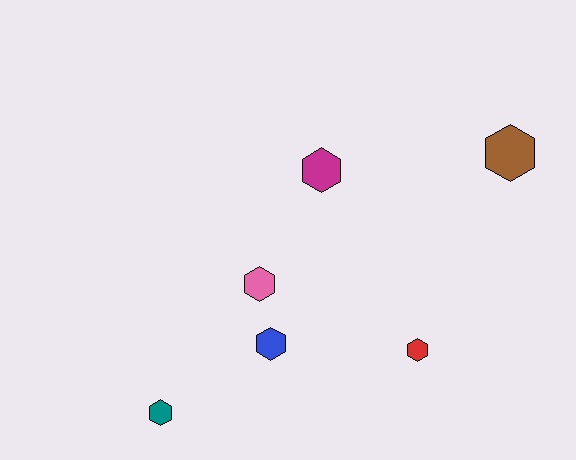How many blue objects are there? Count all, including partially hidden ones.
There is 1 blue object.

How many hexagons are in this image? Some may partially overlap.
There are 6 hexagons.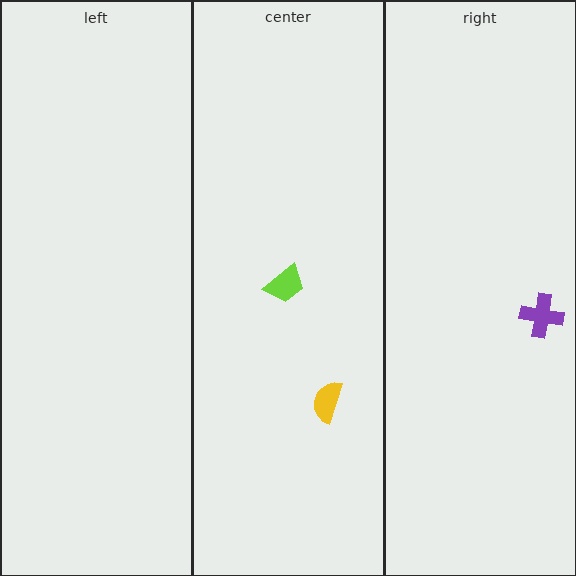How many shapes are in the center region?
2.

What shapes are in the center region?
The lime trapezoid, the yellow semicircle.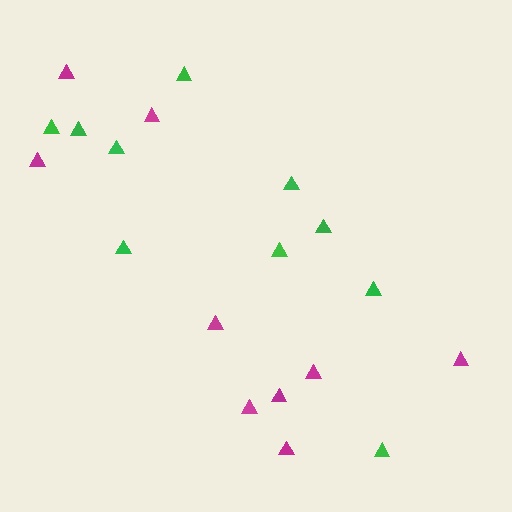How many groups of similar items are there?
There are 2 groups: one group of magenta triangles (9) and one group of green triangles (10).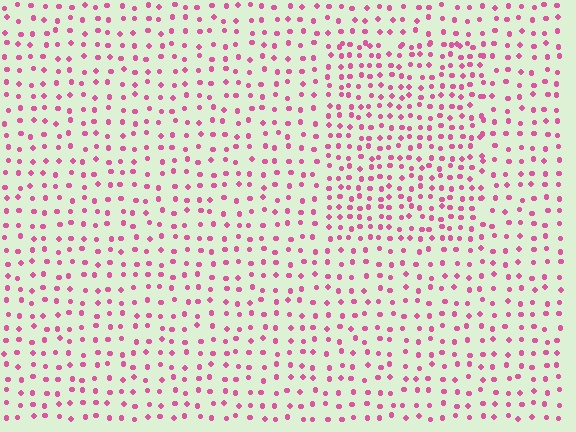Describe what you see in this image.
The image contains small pink elements arranged at two different densities. A rectangle-shaped region is visible where the elements are more densely packed than the surrounding area.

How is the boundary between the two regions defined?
The boundary is defined by a change in element density (approximately 1.6x ratio). All elements are the same color, size, and shape.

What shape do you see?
I see a rectangle.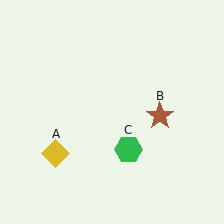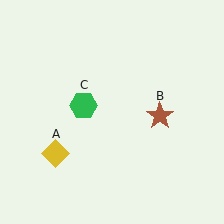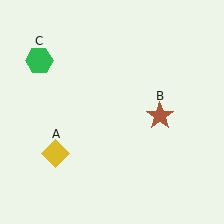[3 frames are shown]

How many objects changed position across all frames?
1 object changed position: green hexagon (object C).